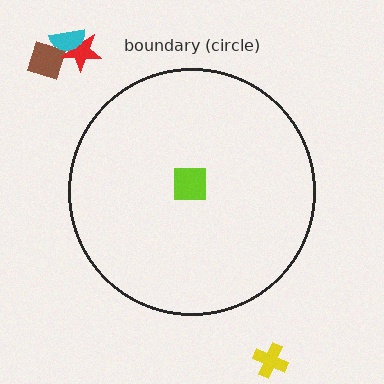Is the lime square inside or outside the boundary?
Inside.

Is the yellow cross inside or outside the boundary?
Outside.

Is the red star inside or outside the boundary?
Outside.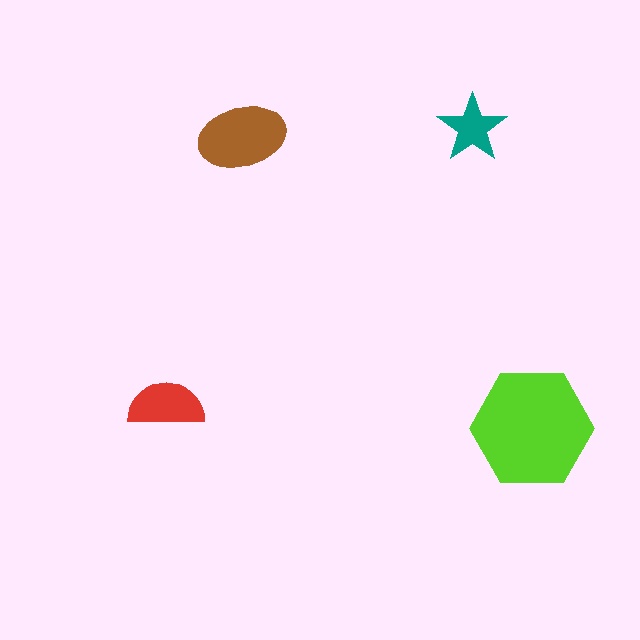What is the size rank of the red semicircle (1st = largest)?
3rd.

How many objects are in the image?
There are 4 objects in the image.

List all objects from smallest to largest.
The teal star, the red semicircle, the brown ellipse, the lime hexagon.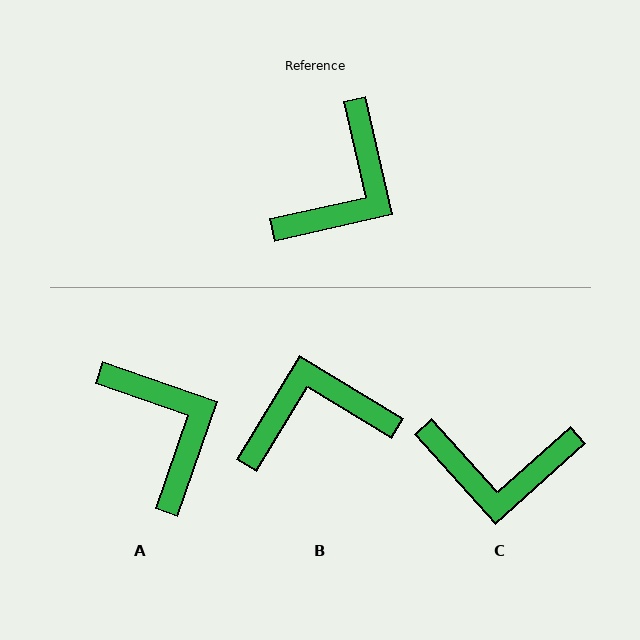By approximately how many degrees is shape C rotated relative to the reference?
Approximately 61 degrees clockwise.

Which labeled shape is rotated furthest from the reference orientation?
B, about 136 degrees away.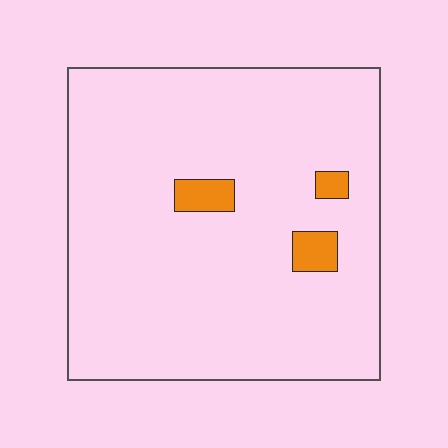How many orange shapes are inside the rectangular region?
3.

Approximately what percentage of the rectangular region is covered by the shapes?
Approximately 5%.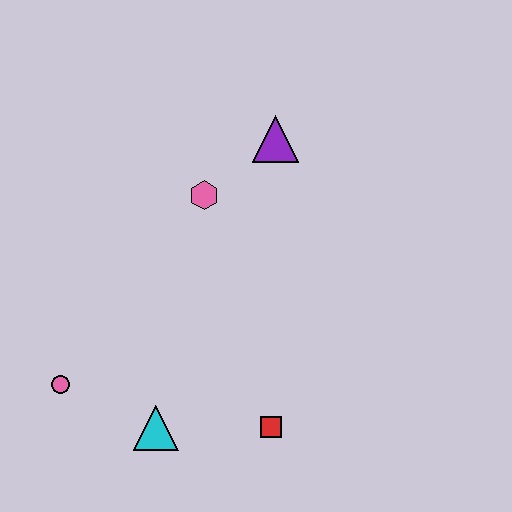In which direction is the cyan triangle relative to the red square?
The cyan triangle is to the left of the red square.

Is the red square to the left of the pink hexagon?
No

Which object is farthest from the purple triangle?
The pink circle is farthest from the purple triangle.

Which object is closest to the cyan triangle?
The pink circle is closest to the cyan triangle.